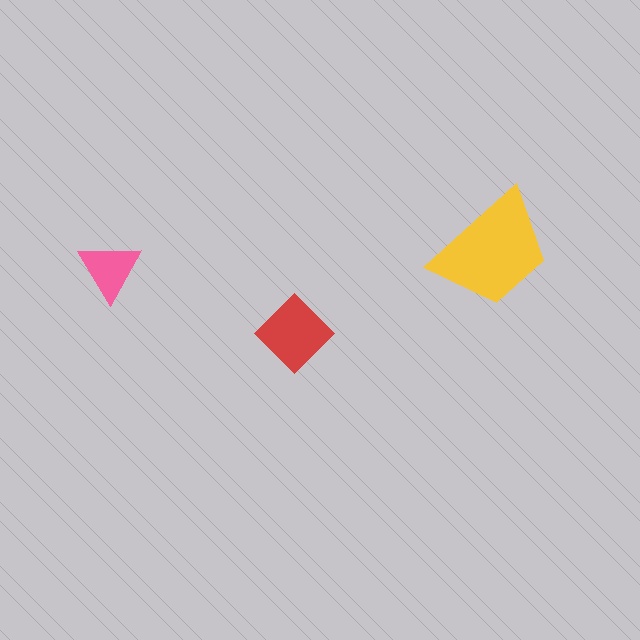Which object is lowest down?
The red diamond is bottommost.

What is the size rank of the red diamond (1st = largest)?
2nd.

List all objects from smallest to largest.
The pink triangle, the red diamond, the yellow trapezoid.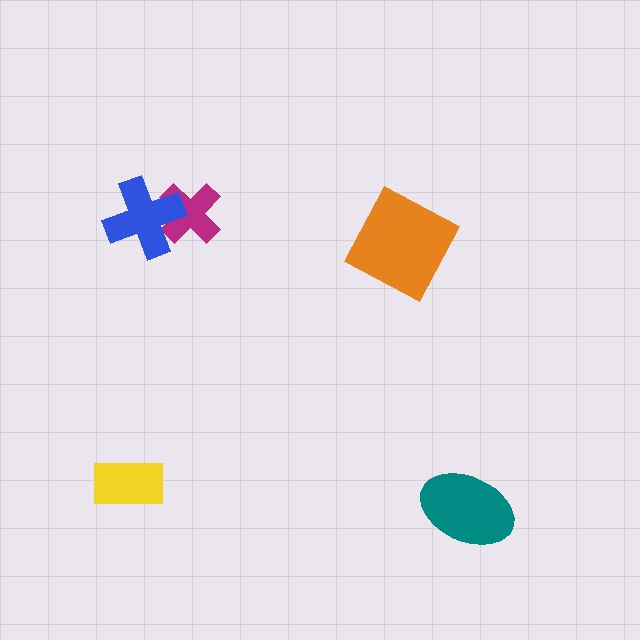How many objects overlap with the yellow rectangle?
0 objects overlap with the yellow rectangle.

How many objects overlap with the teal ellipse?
0 objects overlap with the teal ellipse.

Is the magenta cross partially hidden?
Yes, it is partially covered by another shape.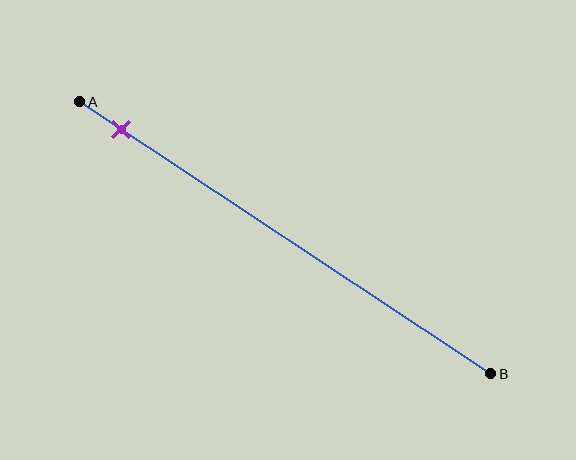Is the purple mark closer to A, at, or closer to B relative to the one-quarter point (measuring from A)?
The purple mark is closer to point A than the one-quarter point of segment AB.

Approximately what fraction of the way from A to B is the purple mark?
The purple mark is approximately 10% of the way from A to B.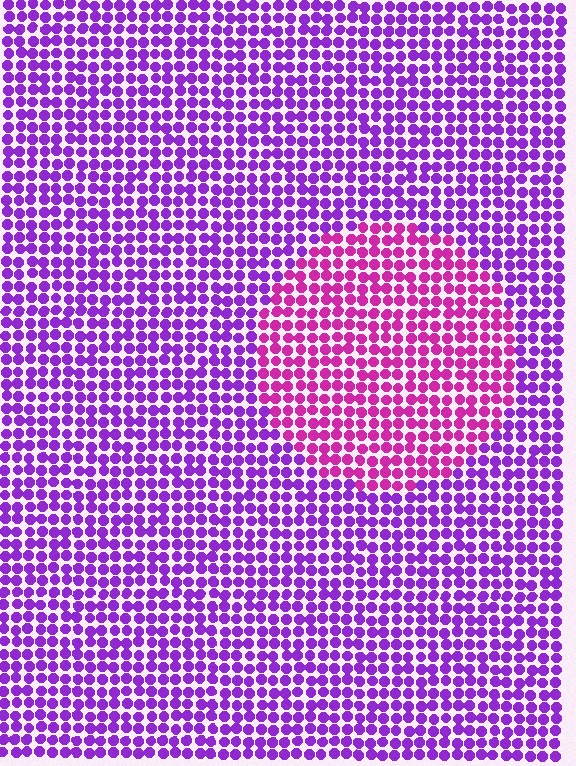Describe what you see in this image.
The image is filled with small purple elements in a uniform arrangement. A circle-shaped region is visible where the elements are tinted to a slightly different hue, forming a subtle color boundary.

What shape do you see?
I see a circle.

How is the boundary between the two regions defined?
The boundary is defined purely by a slight shift in hue (about 37 degrees). Spacing, size, and orientation are identical on both sides.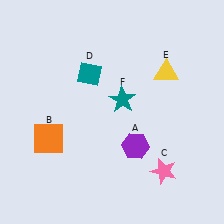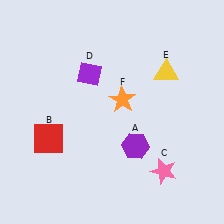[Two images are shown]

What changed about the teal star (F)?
In Image 1, F is teal. In Image 2, it changed to orange.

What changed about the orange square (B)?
In Image 1, B is orange. In Image 2, it changed to red.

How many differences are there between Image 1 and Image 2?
There are 3 differences between the two images.